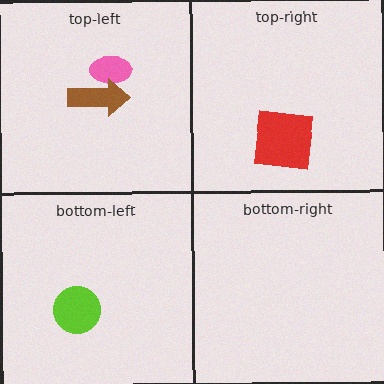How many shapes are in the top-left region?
2.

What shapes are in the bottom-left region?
The lime circle.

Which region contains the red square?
The top-right region.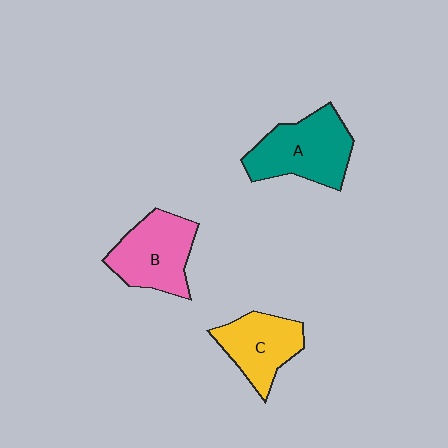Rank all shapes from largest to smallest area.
From largest to smallest: A (teal), B (pink), C (yellow).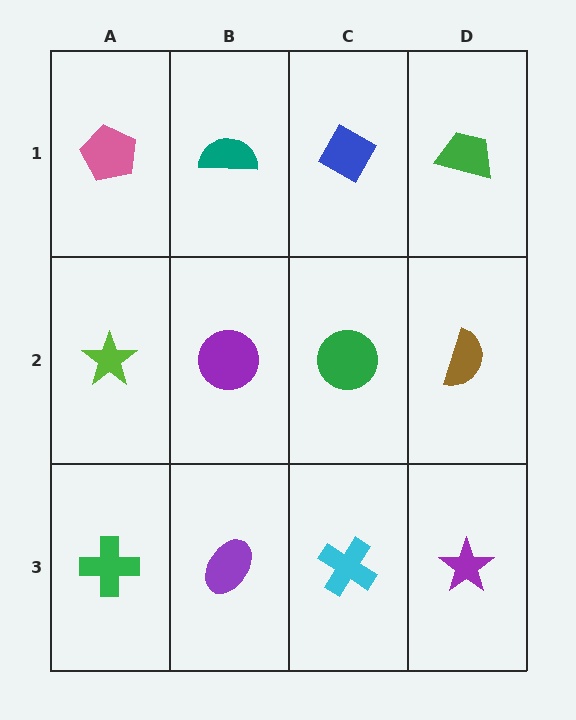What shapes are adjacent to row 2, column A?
A pink pentagon (row 1, column A), a green cross (row 3, column A), a purple circle (row 2, column B).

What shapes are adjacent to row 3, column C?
A green circle (row 2, column C), a purple ellipse (row 3, column B), a purple star (row 3, column D).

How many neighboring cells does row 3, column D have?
2.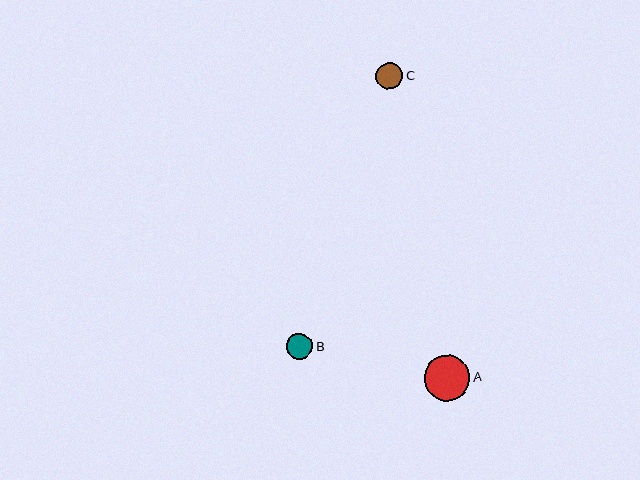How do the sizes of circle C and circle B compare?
Circle C and circle B are approximately the same size.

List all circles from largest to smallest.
From largest to smallest: A, C, B.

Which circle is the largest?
Circle A is the largest with a size of approximately 46 pixels.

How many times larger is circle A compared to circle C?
Circle A is approximately 1.7 times the size of circle C.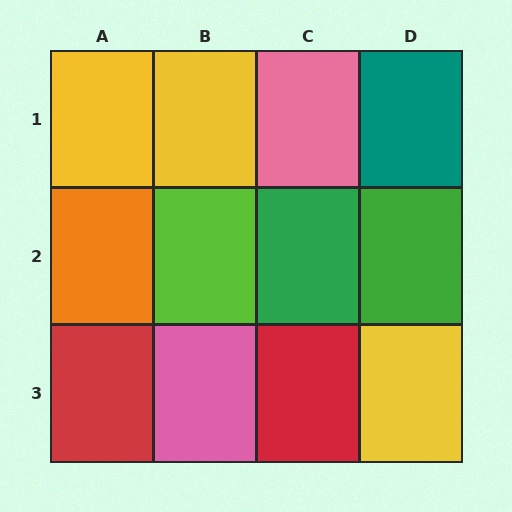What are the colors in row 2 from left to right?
Orange, lime, green, green.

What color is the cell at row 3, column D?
Yellow.